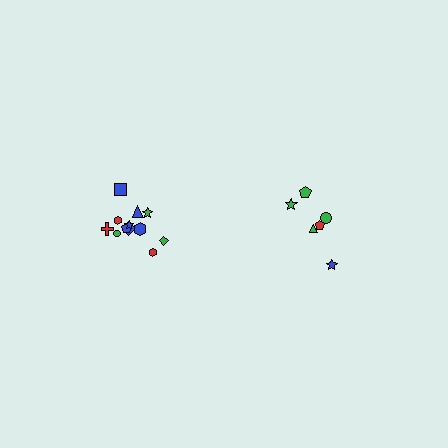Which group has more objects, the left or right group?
The left group.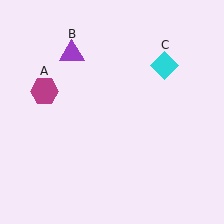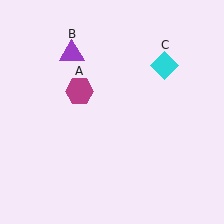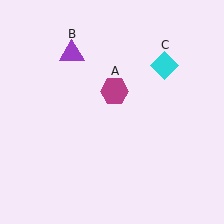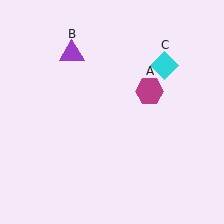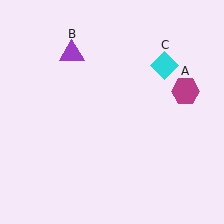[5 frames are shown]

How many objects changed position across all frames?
1 object changed position: magenta hexagon (object A).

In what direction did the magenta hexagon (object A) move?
The magenta hexagon (object A) moved right.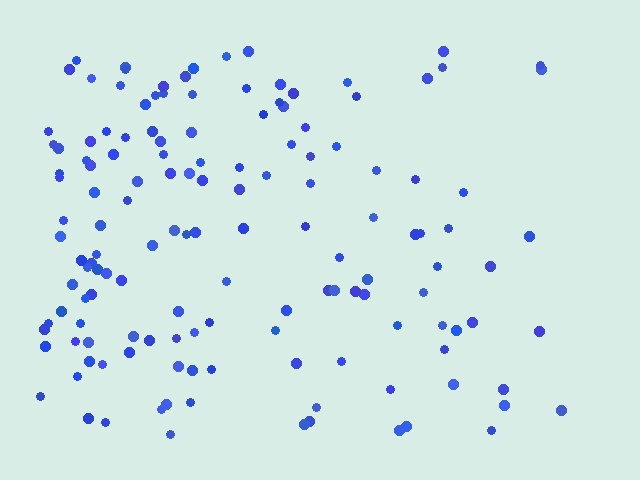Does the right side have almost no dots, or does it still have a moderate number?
Still a moderate number, just noticeably fewer than the left.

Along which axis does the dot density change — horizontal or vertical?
Horizontal.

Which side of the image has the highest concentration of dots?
The left.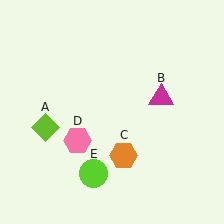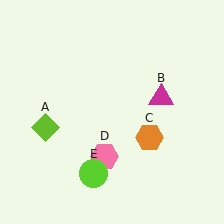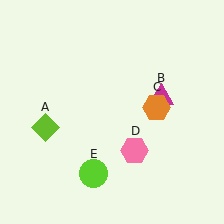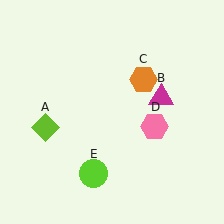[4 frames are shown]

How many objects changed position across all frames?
2 objects changed position: orange hexagon (object C), pink hexagon (object D).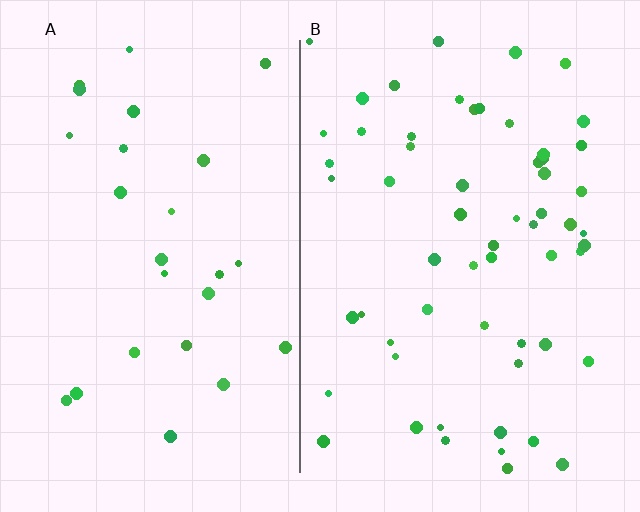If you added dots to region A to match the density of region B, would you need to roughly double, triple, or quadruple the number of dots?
Approximately double.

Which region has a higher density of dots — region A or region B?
B (the right).